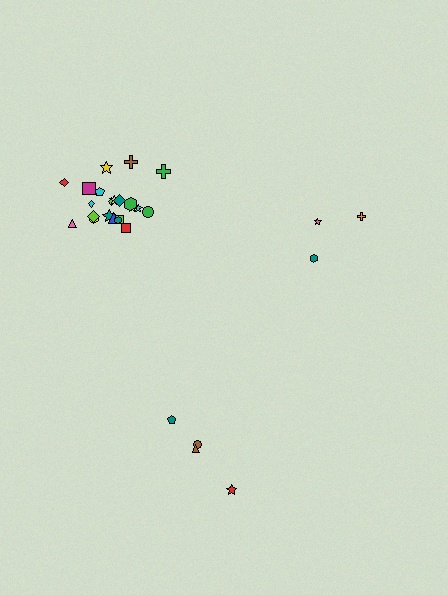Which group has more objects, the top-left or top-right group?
The top-left group.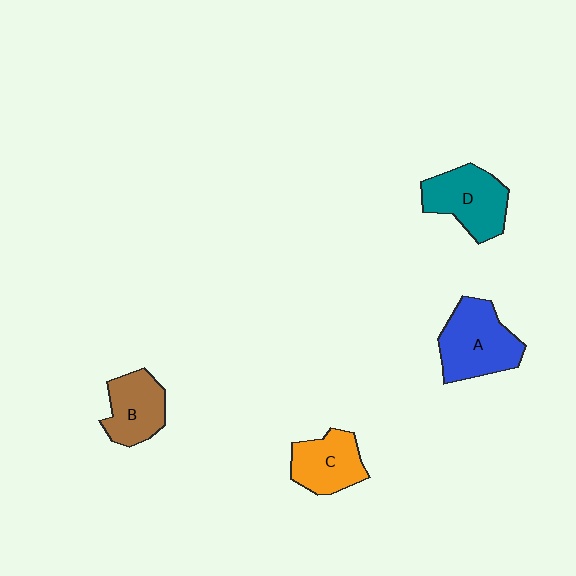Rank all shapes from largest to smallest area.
From largest to smallest: A (blue), D (teal), C (orange), B (brown).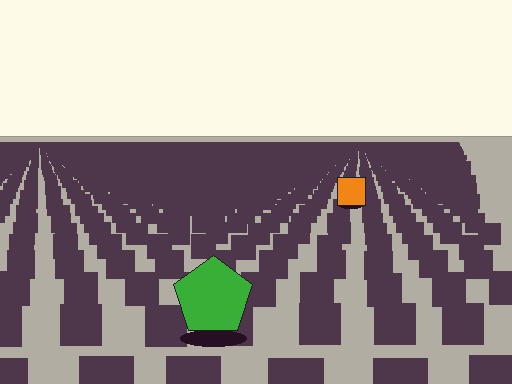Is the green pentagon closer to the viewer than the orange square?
Yes. The green pentagon is closer — you can tell from the texture gradient: the ground texture is coarser near it.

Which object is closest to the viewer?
The green pentagon is closest. The texture marks near it are larger and more spread out.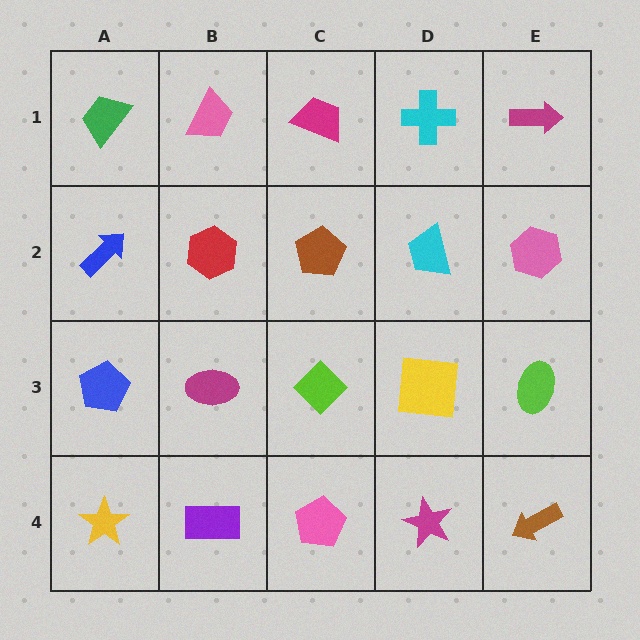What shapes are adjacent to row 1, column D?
A cyan trapezoid (row 2, column D), a magenta trapezoid (row 1, column C), a magenta arrow (row 1, column E).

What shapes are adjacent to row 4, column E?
A lime ellipse (row 3, column E), a magenta star (row 4, column D).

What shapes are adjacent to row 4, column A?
A blue pentagon (row 3, column A), a purple rectangle (row 4, column B).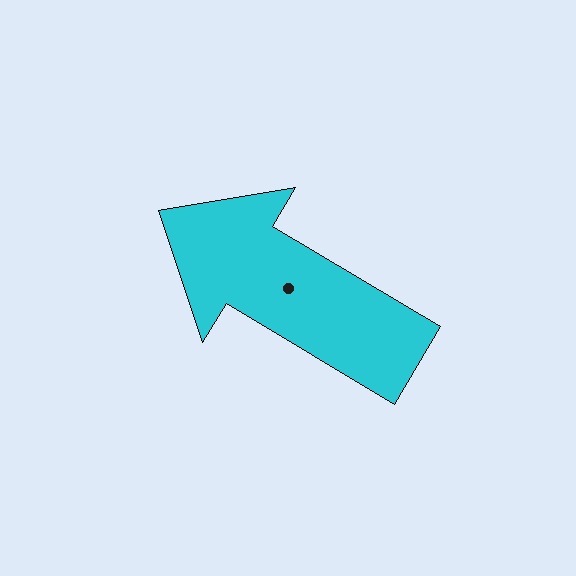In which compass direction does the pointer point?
Northwest.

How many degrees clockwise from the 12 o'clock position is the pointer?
Approximately 301 degrees.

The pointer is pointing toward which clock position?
Roughly 10 o'clock.